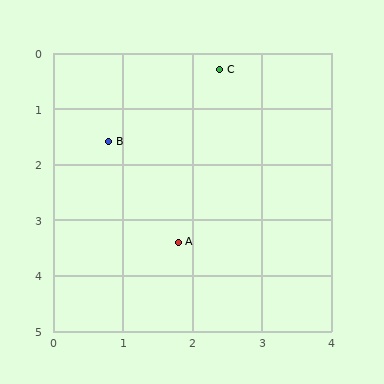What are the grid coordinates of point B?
Point B is at approximately (0.8, 1.6).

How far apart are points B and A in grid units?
Points B and A are about 2.1 grid units apart.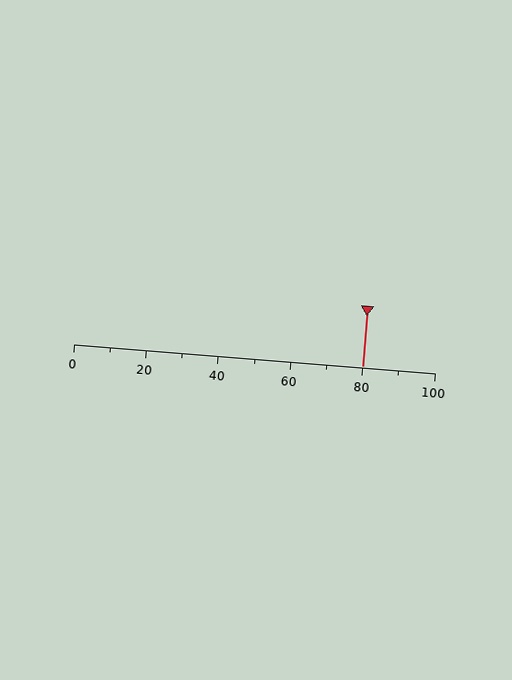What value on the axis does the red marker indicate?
The marker indicates approximately 80.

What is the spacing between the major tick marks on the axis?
The major ticks are spaced 20 apart.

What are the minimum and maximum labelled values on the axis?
The axis runs from 0 to 100.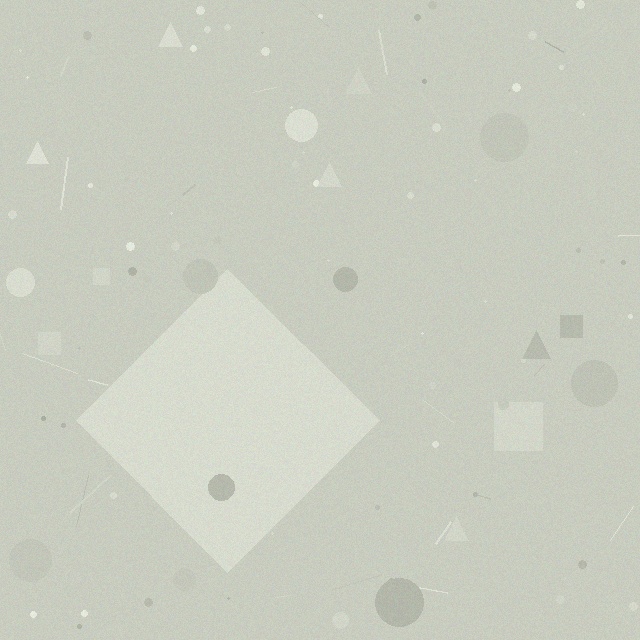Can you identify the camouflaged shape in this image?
The camouflaged shape is a diamond.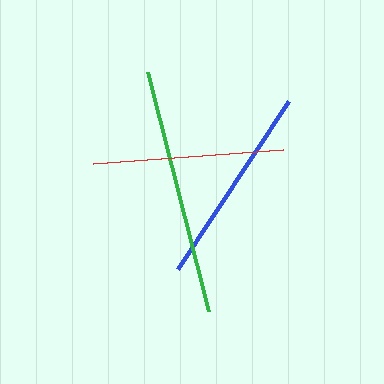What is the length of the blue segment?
The blue segment is approximately 202 pixels long.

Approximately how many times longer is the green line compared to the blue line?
The green line is approximately 1.2 times the length of the blue line.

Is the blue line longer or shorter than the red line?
The blue line is longer than the red line.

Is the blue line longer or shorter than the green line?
The green line is longer than the blue line.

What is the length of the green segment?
The green segment is approximately 246 pixels long.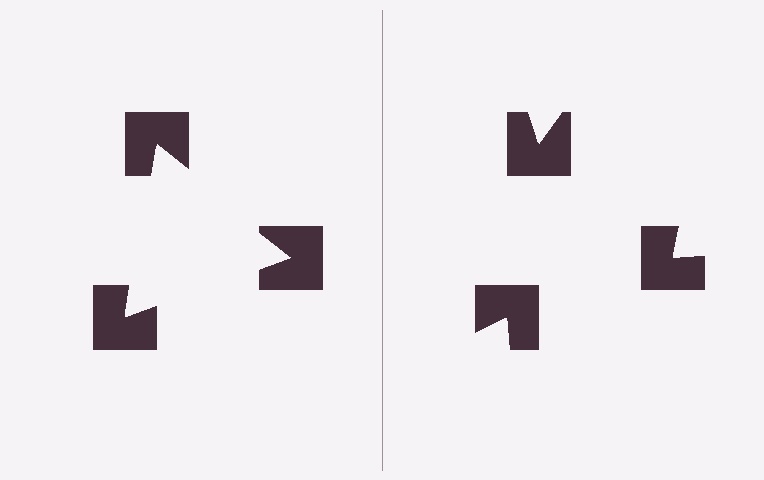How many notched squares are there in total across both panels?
6 — 3 on each side.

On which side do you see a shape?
An illusory triangle appears on the left side. On the right side the wedge cuts are rotated, so no coherent shape forms.